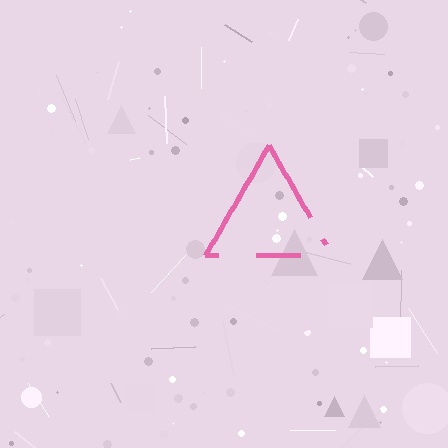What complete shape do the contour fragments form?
The contour fragments form a triangle.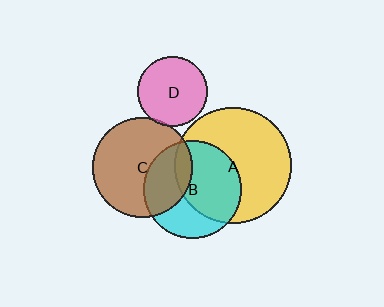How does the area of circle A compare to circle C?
Approximately 1.4 times.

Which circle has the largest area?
Circle A (yellow).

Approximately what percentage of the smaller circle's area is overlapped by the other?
Approximately 10%.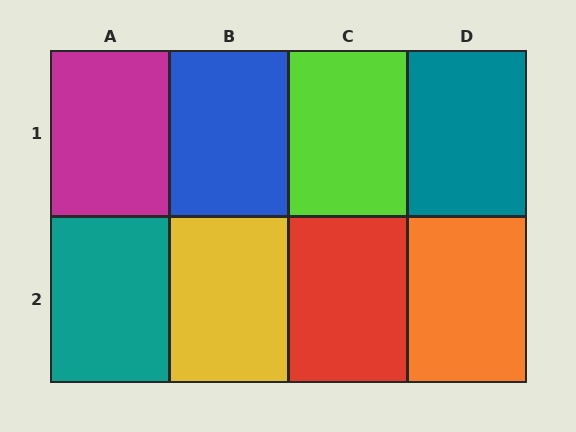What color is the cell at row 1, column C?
Lime.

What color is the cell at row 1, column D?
Teal.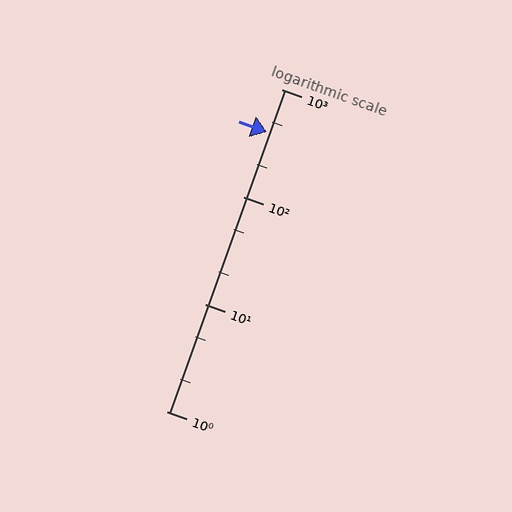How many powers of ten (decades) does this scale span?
The scale spans 3 decades, from 1 to 1000.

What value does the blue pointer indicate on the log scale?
The pointer indicates approximately 400.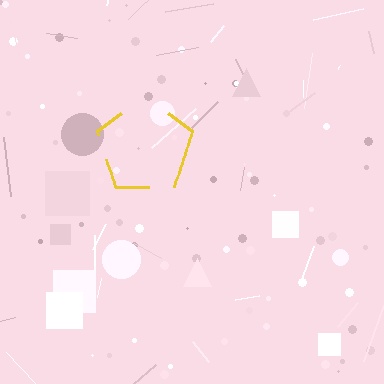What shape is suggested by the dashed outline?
The dashed outline suggests a pentagon.